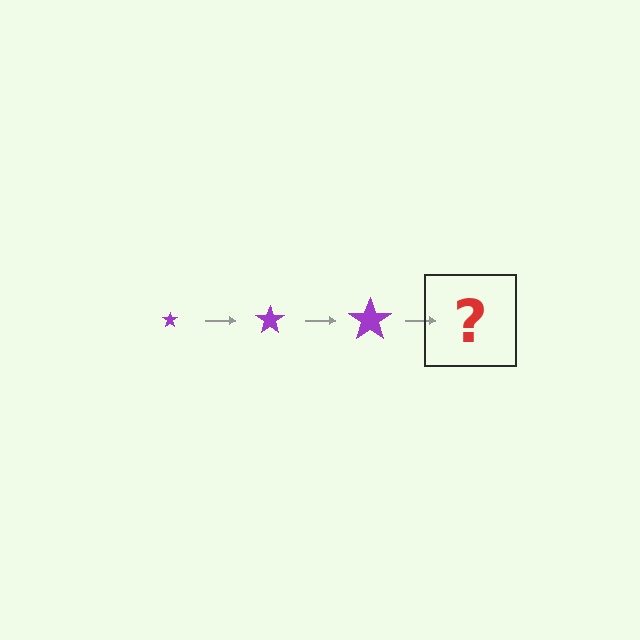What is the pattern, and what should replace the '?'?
The pattern is that the star gets progressively larger each step. The '?' should be a purple star, larger than the previous one.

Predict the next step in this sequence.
The next step is a purple star, larger than the previous one.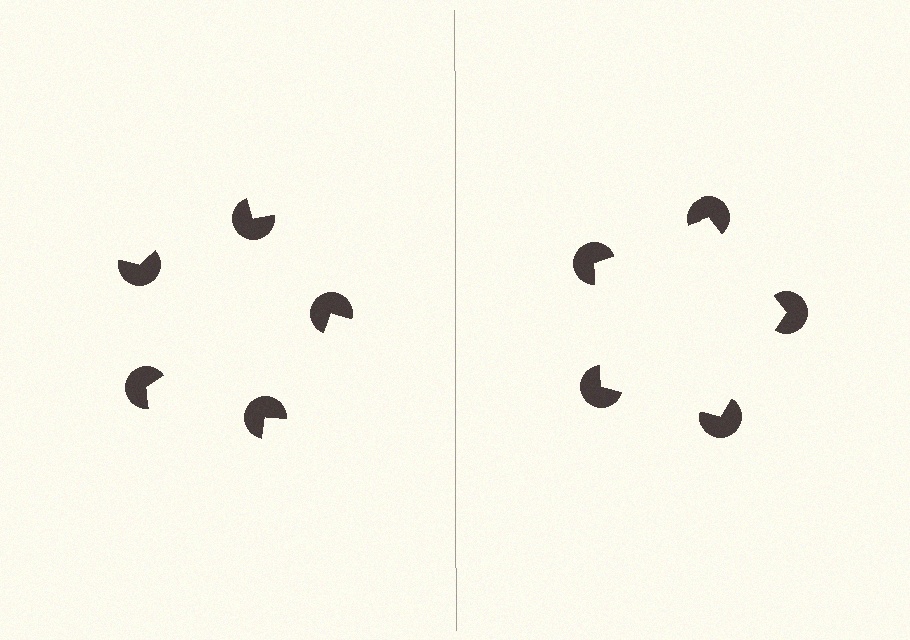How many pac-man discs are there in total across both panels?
10 — 5 on each side.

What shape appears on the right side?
An illusory pentagon.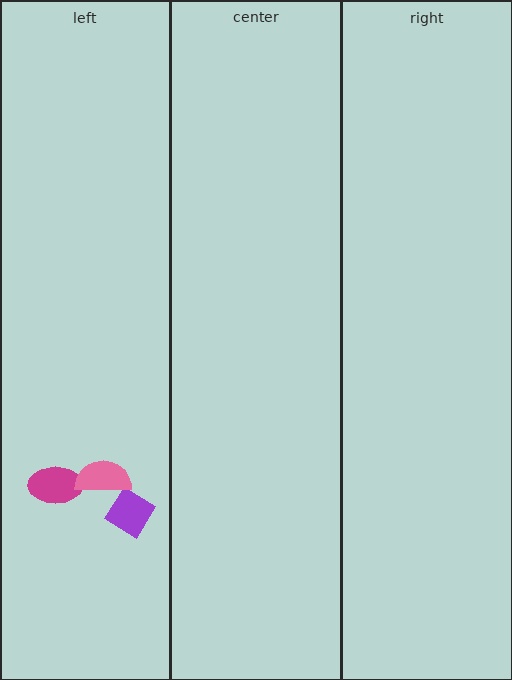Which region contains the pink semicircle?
The left region.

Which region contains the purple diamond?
The left region.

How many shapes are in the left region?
3.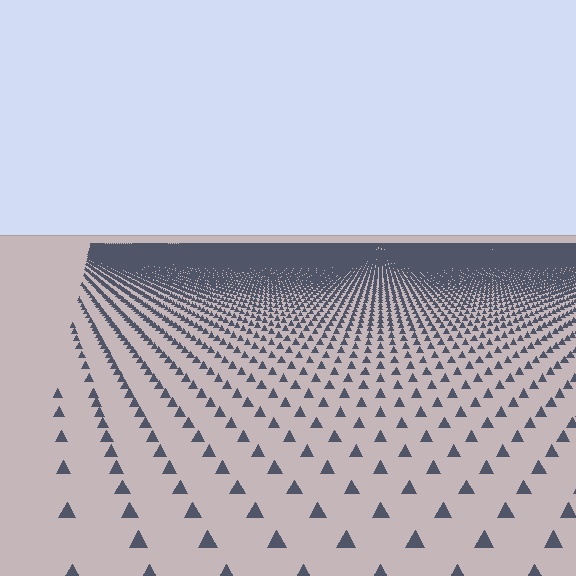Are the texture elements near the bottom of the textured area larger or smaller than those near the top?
Larger. Near the bottom, elements are closer to the viewer and appear at a bigger on-screen size.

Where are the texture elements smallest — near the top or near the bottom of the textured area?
Near the top.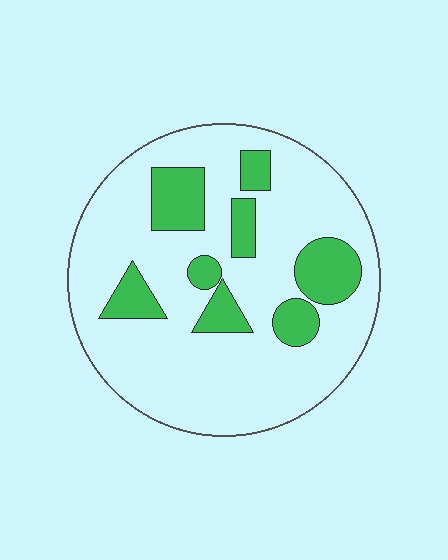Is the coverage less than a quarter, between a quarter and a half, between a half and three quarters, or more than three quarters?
Less than a quarter.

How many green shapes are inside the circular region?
8.